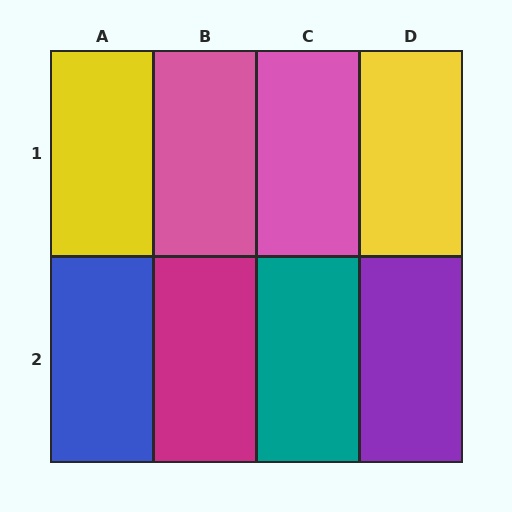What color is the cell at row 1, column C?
Pink.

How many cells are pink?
2 cells are pink.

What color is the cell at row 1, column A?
Yellow.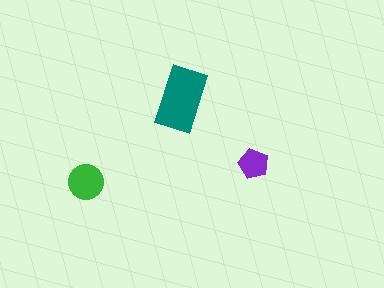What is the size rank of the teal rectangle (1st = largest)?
1st.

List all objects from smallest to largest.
The purple pentagon, the green circle, the teal rectangle.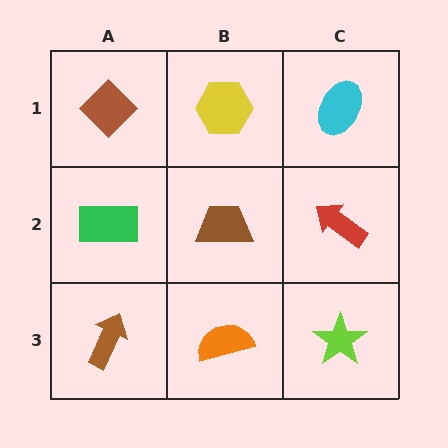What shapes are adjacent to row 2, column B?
A yellow hexagon (row 1, column B), an orange semicircle (row 3, column B), a green rectangle (row 2, column A), a red arrow (row 2, column C).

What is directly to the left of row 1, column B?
A brown diamond.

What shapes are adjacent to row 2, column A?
A brown diamond (row 1, column A), a brown arrow (row 3, column A), a brown trapezoid (row 2, column B).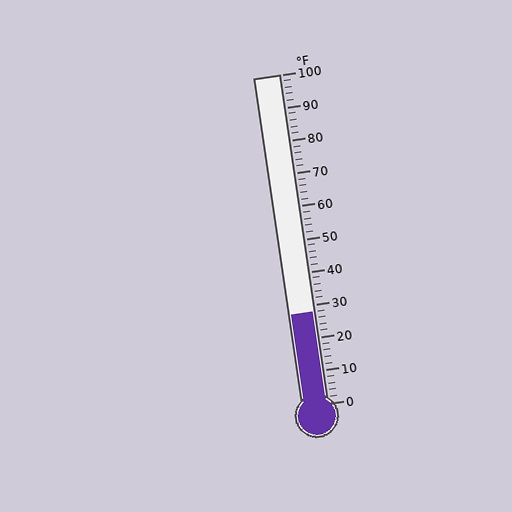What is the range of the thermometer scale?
The thermometer scale ranges from 0°F to 100°F.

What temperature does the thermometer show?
The thermometer shows approximately 28°F.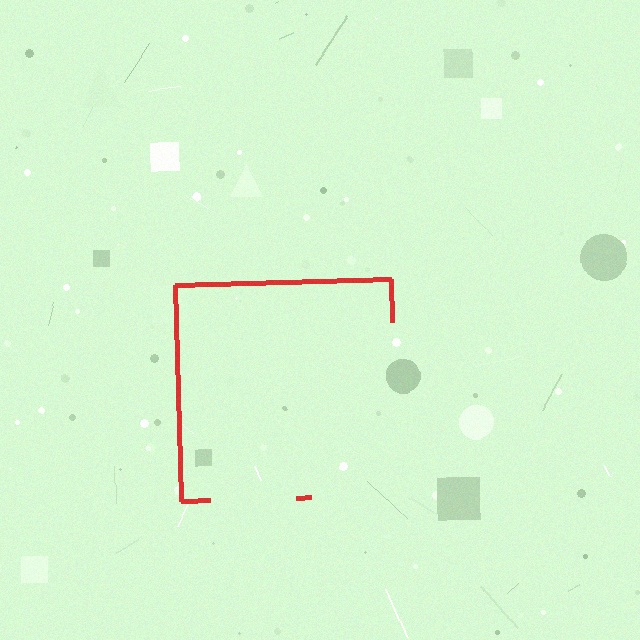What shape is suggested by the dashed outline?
The dashed outline suggests a square.